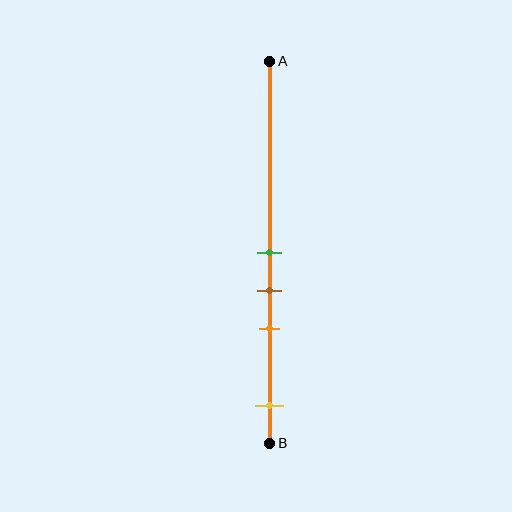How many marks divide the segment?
There are 4 marks dividing the segment.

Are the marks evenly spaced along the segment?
No, the marks are not evenly spaced.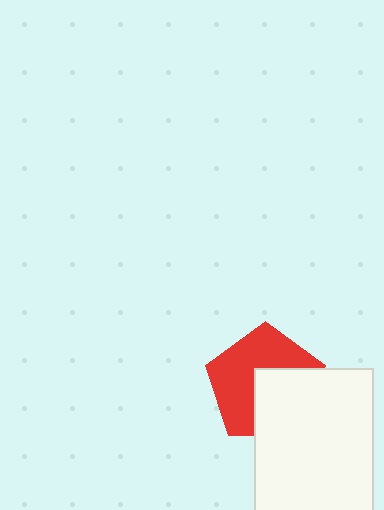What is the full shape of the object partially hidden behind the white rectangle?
The partially hidden object is a red pentagon.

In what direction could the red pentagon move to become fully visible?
The red pentagon could move toward the upper-left. That would shift it out from behind the white rectangle entirely.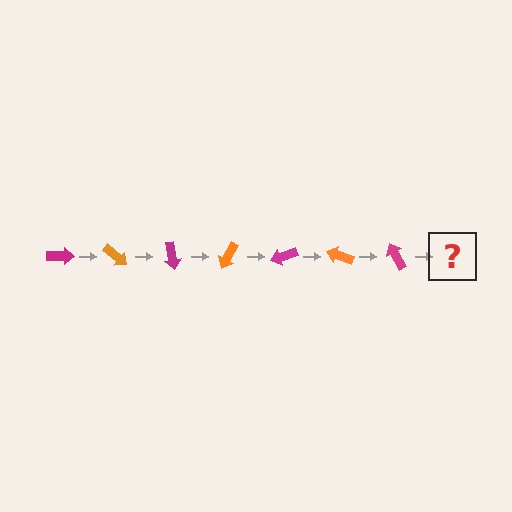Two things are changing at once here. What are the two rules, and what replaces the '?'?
The two rules are that it rotates 40 degrees each step and the color cycles through magenta and orange. The '?' should be an orange arrow, rotated 280 degrees from the start.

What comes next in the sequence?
The next element should be an orange arrow, rotated 280 degrees from the start.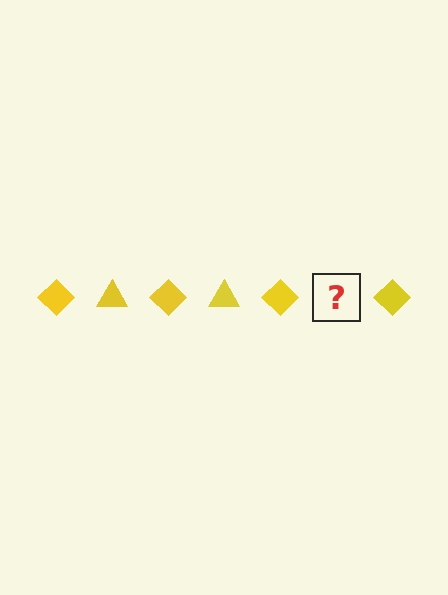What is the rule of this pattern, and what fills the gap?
The rule is that the pattern cycles through diamond, triangle shapes in yellow. The gap should be filled with a yellow triangle.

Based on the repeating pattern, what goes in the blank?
The blank should be a yellow triangle.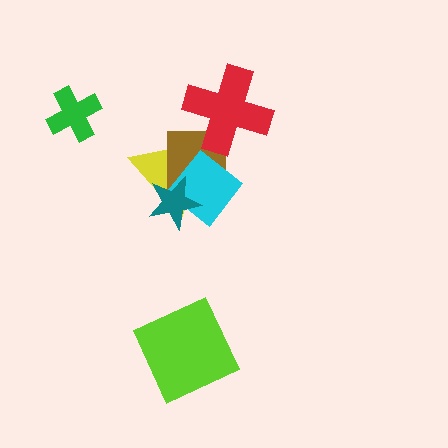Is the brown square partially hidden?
Yes, it is partially covered by another shape.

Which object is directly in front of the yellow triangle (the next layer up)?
The brown square is directly in front of the yellow triangle.